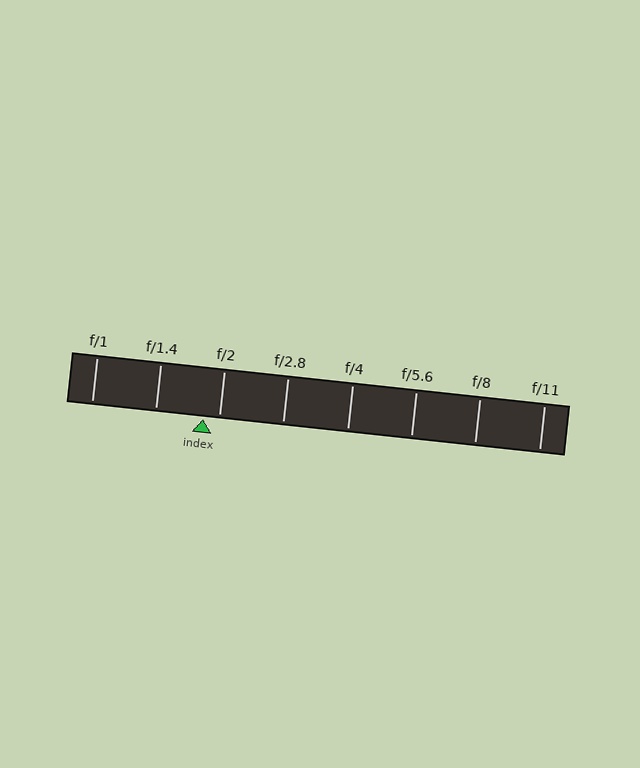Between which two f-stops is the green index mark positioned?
The index mark is between f/1.4 and f/2.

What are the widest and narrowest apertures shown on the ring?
The widest aperture shown is f/1 and the narrowest is f/11.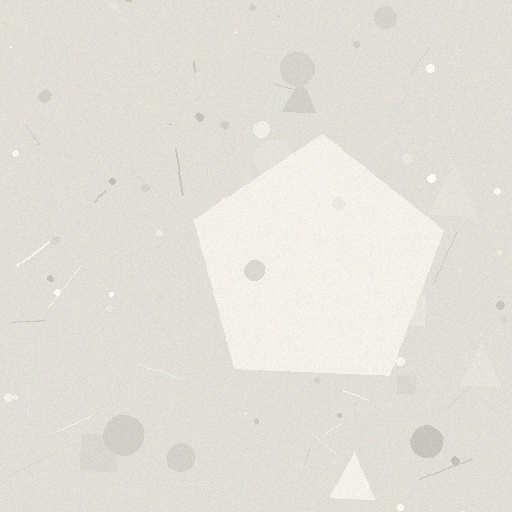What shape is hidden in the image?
A pentagon is hidden in the image.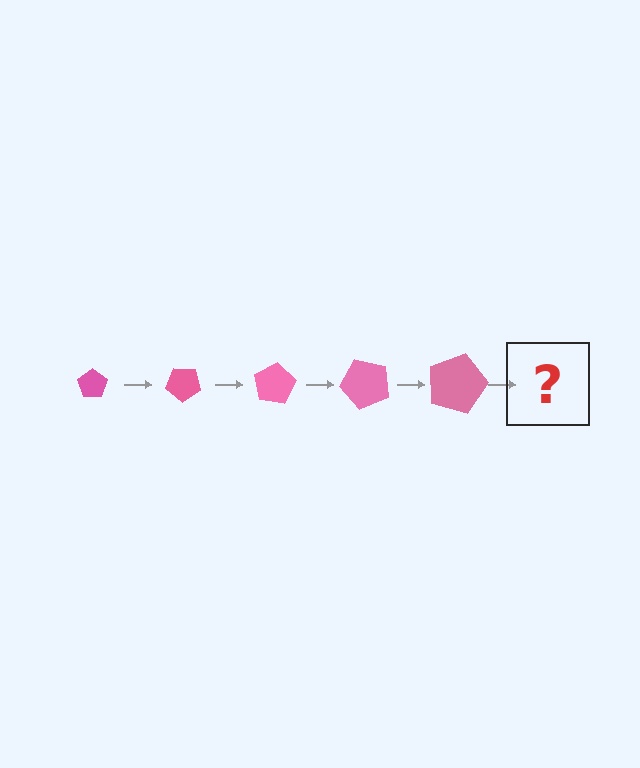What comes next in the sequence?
The next element should be a pentagon, larger than the previous one and rotated 200 degrees from the start.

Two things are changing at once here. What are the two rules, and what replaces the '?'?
The two rules are that the pentagon grows larger each step and it rotates 40 degrees each step. The '?' should be a pentagon, larger than the previous one and rotated 200 degrees from the start.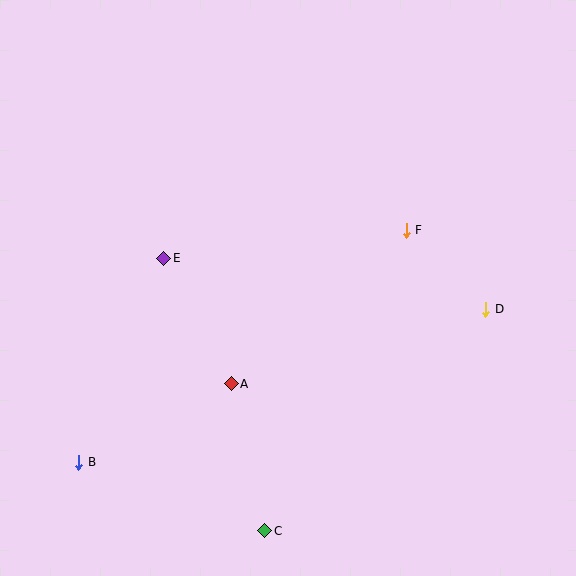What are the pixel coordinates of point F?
Point F is at (406, 230).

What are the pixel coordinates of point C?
Point C is at (265, 531).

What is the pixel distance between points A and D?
The distance between A and D is 265 pixels.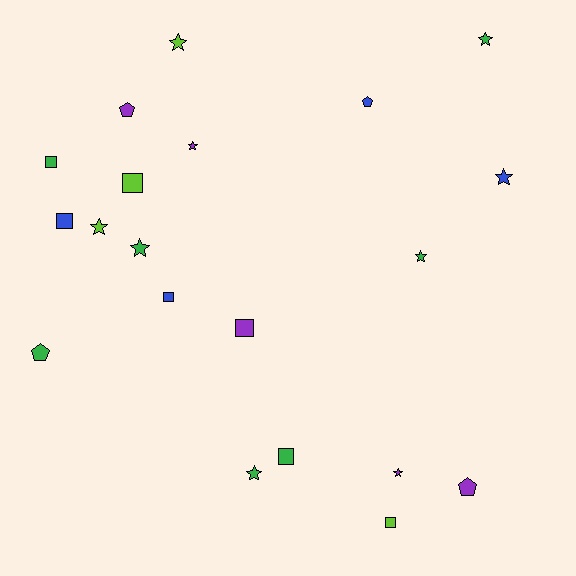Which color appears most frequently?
Green, with 7 objects.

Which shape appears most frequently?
Star, with 9 objects.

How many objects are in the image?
There are 20 objects.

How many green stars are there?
There are 4 green stars.